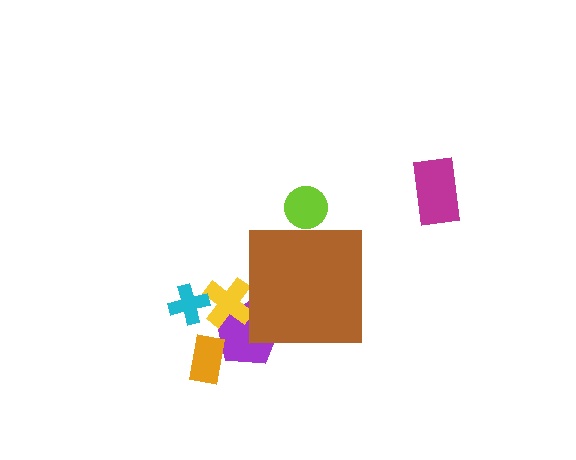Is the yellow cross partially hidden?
Yes, the yellow cross is partially hidden behind the brown square.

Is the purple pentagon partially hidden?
Yes, the purple pentagon is partially hidden behind the brown square.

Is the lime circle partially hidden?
Yes, the lime circle is partially hidden behind the brown square.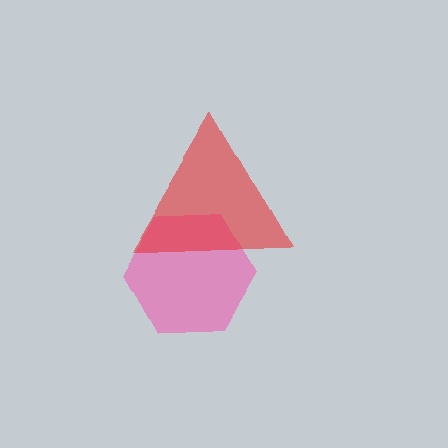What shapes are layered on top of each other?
The layered shapes are: a pink hexagon, a red triangle.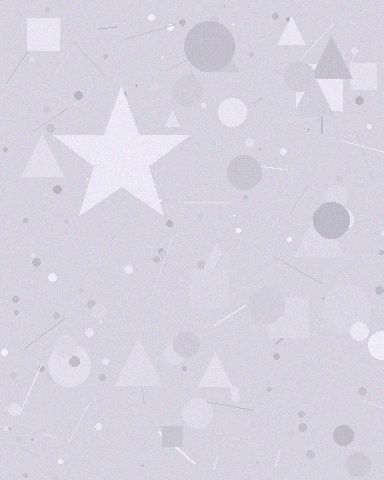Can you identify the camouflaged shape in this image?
The camouflaged shape is a star.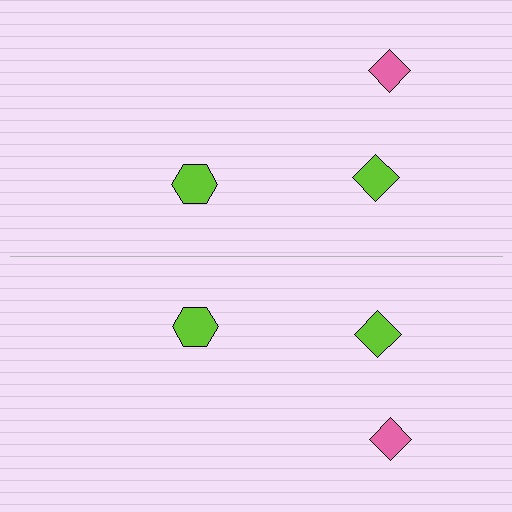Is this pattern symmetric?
Yes, this pattern has bilateral (reflection) symmetry.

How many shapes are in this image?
There are 6 shapes in this image.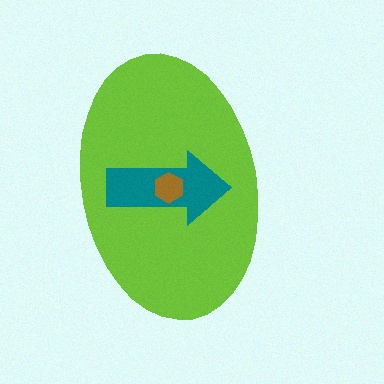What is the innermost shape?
The brown hexagon.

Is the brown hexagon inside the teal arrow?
Yes.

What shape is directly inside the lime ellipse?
The teal arrow.